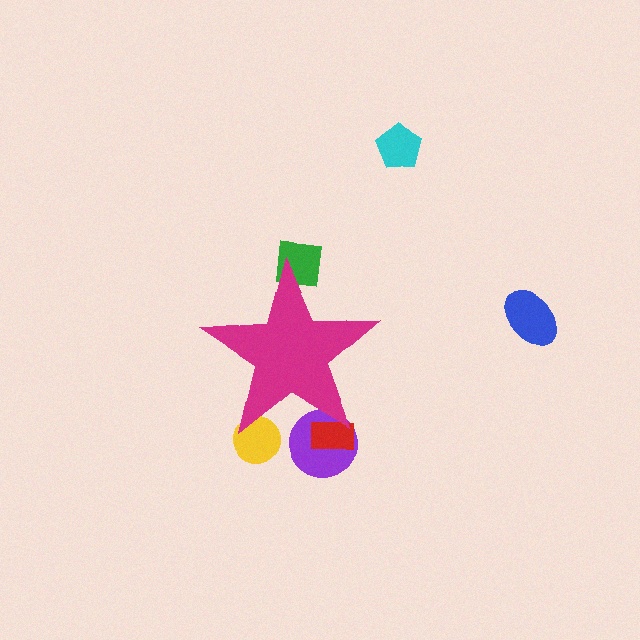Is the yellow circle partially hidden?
Yes, the yellow circle is partially hidden behind the magenta star.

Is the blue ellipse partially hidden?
No, the blue ellipse is fully visible.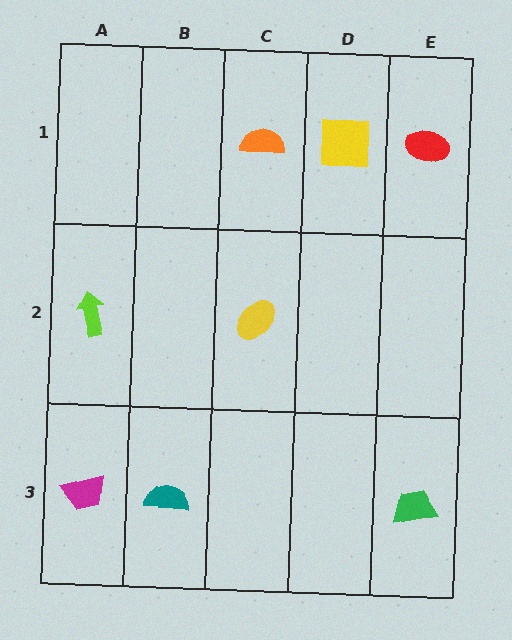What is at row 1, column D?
A yellow square.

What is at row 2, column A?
A lime arrow.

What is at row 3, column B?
A teal semicircle.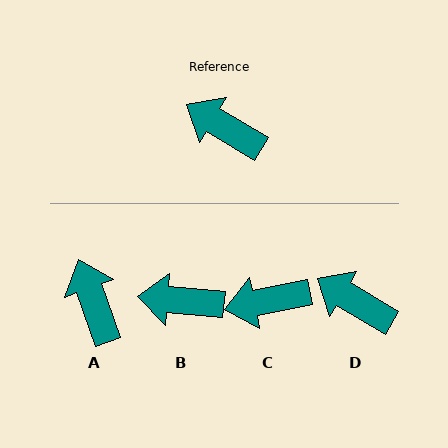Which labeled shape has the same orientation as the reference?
D.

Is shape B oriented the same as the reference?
No, it is off by about 26 degrees.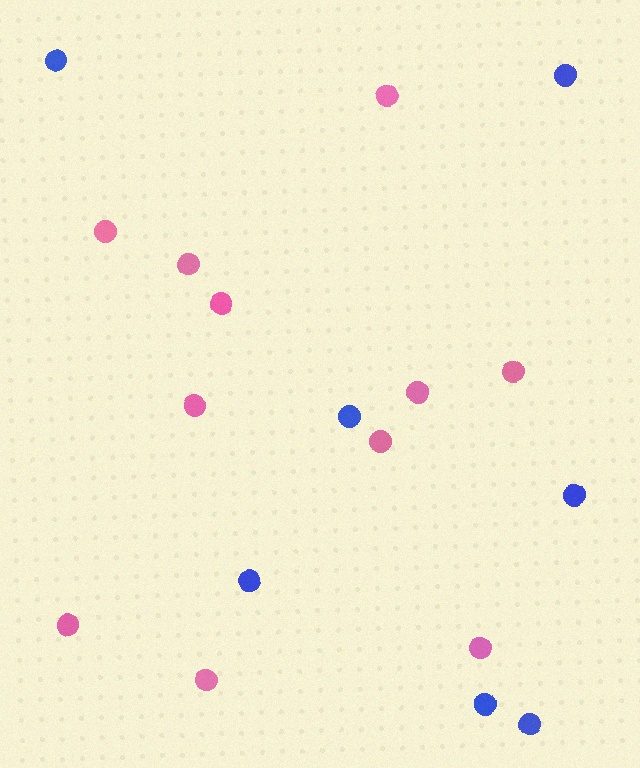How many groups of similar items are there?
There are 2 groups: one group of blue circles (7) and one group of pink circles (11).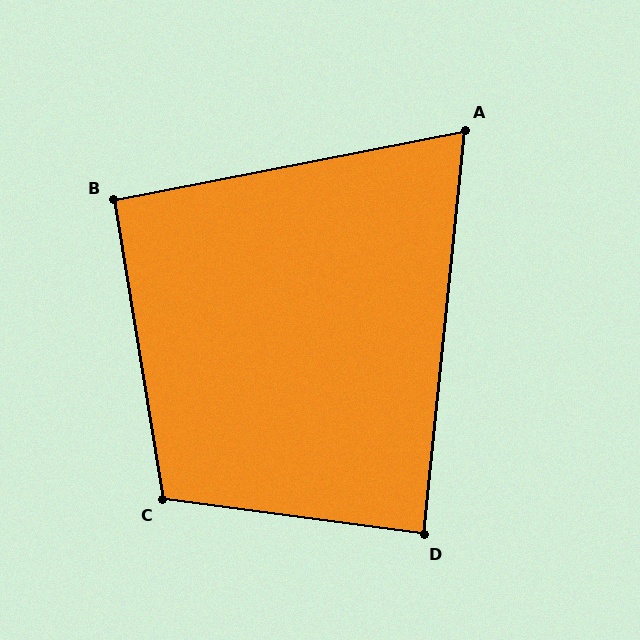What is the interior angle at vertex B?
Approximately 92 degrees (approximately right).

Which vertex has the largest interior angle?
C, at approximately 107 degrees.